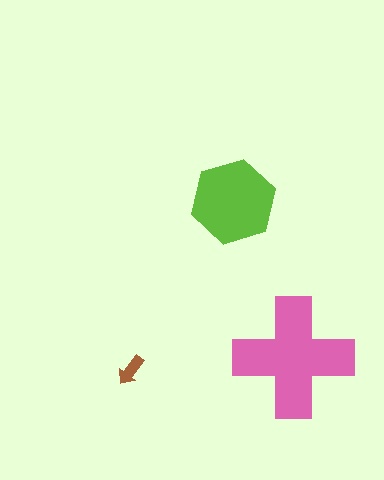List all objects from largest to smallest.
The pink cross, the lime hexagon, the brown arrow.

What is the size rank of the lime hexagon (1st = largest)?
2nd.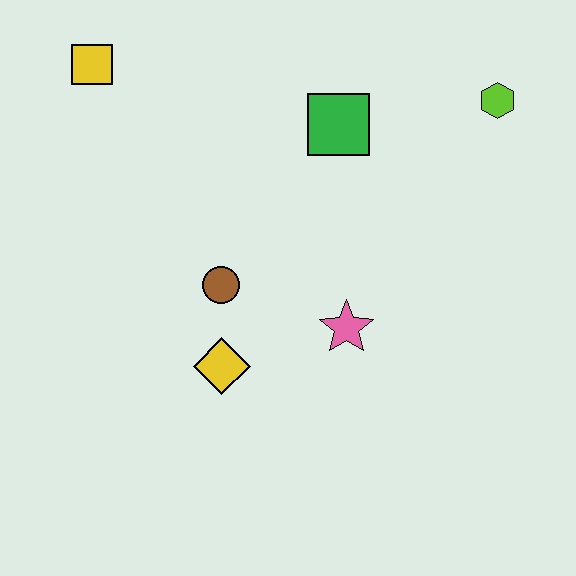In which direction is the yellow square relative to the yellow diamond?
The yellow square is above the yellow diamond.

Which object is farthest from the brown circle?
The lime hexagon is farthest from the brown circle.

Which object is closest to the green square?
The lime hexagon is closest to the green square.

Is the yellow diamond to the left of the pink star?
Yes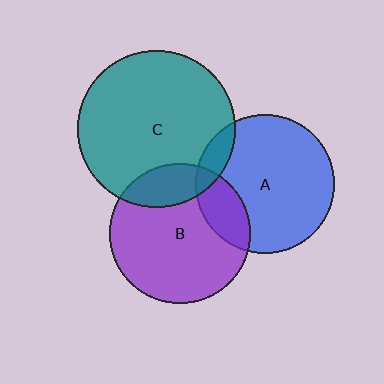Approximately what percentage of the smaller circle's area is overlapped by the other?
Approximately 20%.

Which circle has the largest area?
Circle C (teal).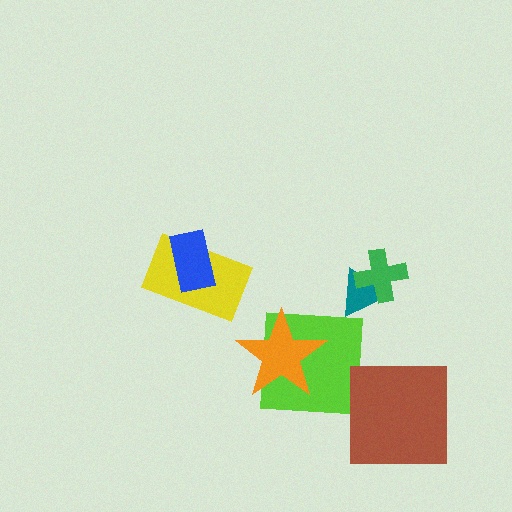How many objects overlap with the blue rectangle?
1 object overlaps with the blue rectangle.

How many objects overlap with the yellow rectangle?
1 object overlaps with the yellow rectangle.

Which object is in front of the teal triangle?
The green cross is in front of the teal triangle.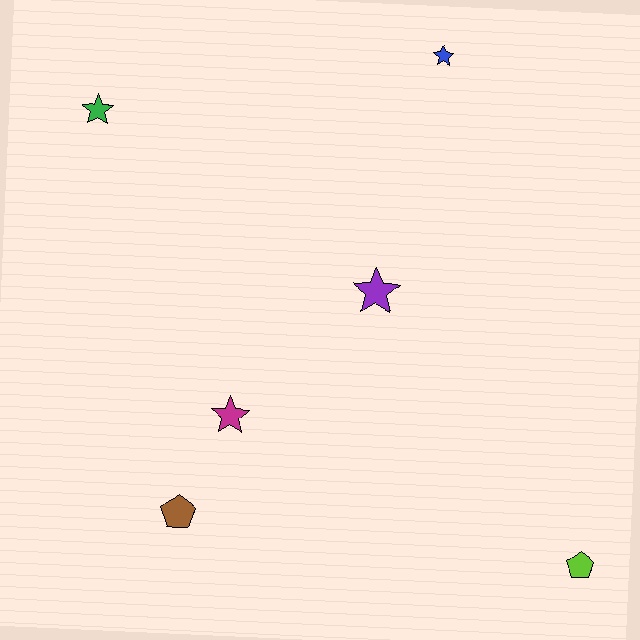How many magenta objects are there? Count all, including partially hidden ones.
There is 1 magenta object.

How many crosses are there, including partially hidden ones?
There are no crosses.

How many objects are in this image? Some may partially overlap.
There are 6 objects.